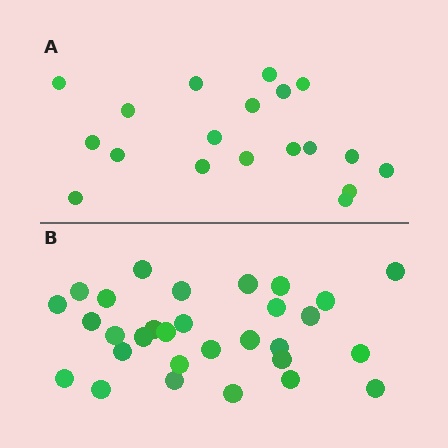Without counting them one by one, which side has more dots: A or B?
Region B (the bottom region) has more dots.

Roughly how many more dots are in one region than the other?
Region B has roughly 12 or so more dots than region A.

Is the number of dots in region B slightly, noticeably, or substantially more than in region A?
Region B has substantially more. The ratio is roughly 1.6 to 1.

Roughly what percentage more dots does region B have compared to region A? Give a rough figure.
About 60% more.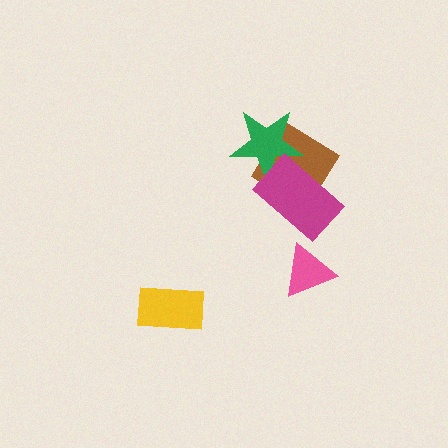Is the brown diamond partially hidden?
Yes, it is partially covered by another shape.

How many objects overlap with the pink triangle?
0 objects overlap with the pink triangle.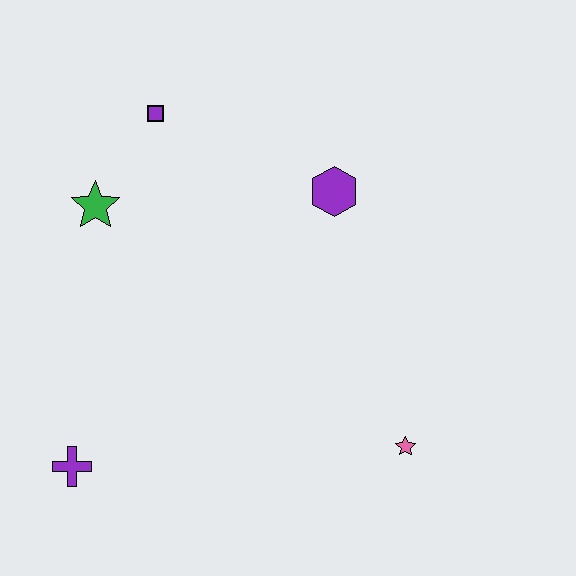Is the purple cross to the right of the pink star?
No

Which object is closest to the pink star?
The purple hexagon is closest to the pink star.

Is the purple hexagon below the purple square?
Yes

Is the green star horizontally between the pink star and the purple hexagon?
No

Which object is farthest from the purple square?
The pink star is farthest from the purple square.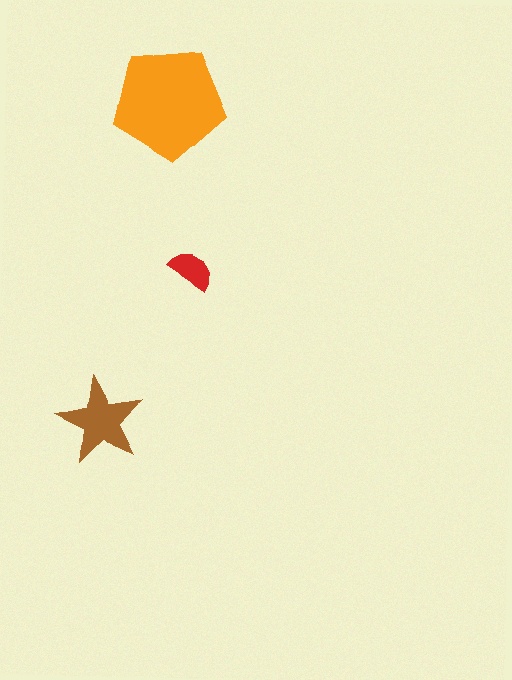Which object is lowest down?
The brown star is bottommost.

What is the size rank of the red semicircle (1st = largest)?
3rd.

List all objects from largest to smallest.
The orange pentagon, the brown star, the red semicircle.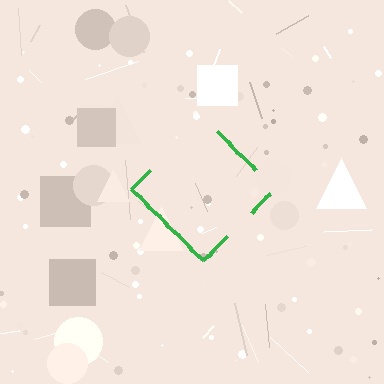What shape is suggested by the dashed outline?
The dashed outline suggests a diamond.